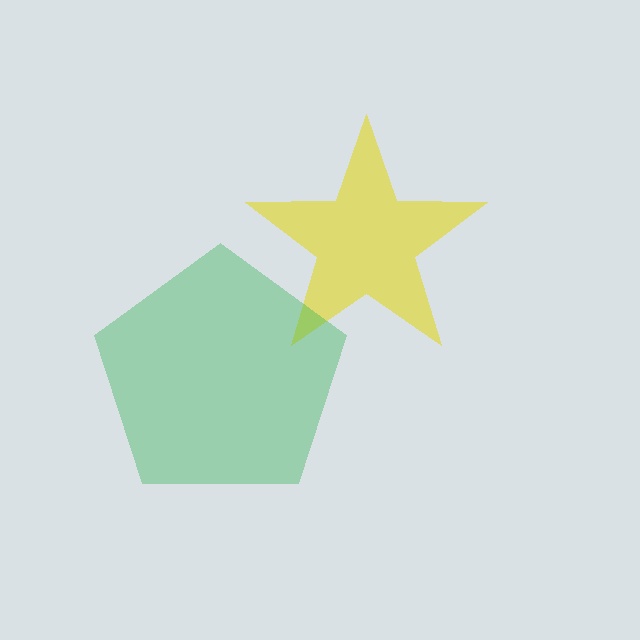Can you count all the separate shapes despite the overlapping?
Yes, there are 2 separate shapes.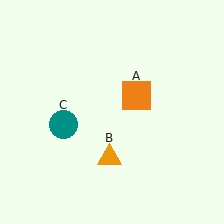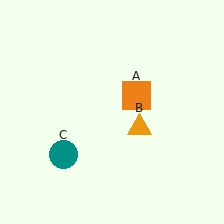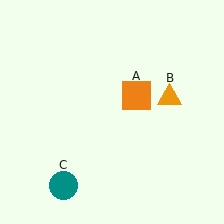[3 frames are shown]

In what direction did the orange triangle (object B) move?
The orange triangle (object B) moved up and to the right.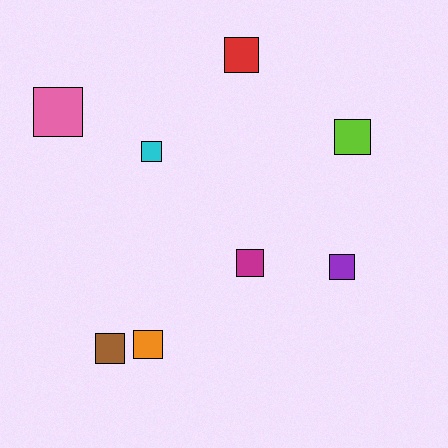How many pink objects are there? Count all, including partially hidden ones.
There is 1 pink object.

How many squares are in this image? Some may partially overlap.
There are 8 squares.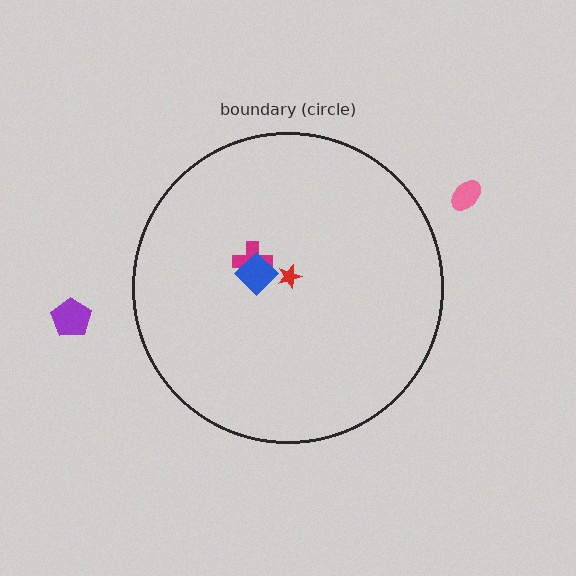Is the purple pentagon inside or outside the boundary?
Outside.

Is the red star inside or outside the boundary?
Inside.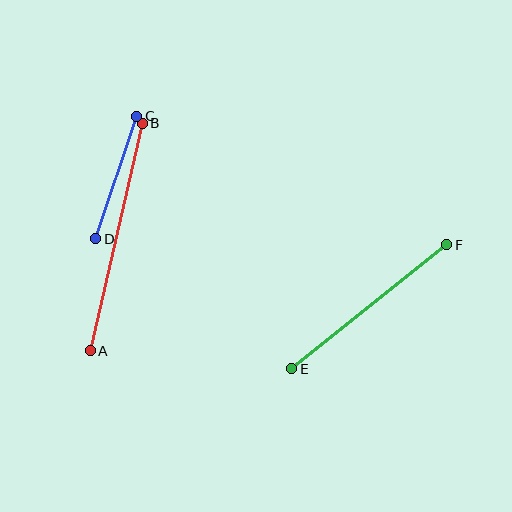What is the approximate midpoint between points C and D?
The midpoint is at approximately (116, 178) pixels.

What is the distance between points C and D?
The distance is approximately 129 pixels.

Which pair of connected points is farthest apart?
Points A and B are farthest apart.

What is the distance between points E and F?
The distance is approximately 198 pixels.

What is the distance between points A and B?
The distance is approximately 233 pixels.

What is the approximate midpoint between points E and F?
The midpoint is at approximately (369, 307) pixels.